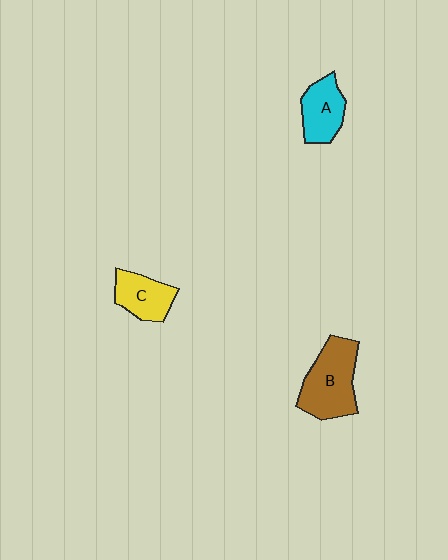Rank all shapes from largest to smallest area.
From largest to smallest: B (brown), A (cyan), C (yellow).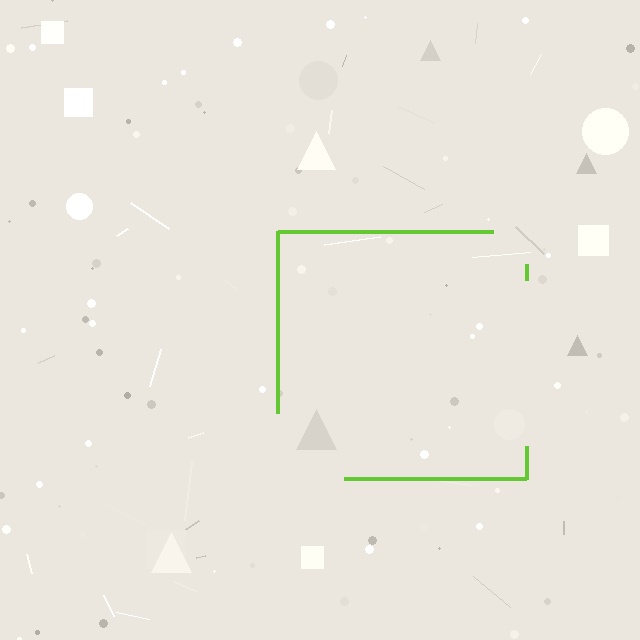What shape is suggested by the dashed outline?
The dashed outline suggests a square.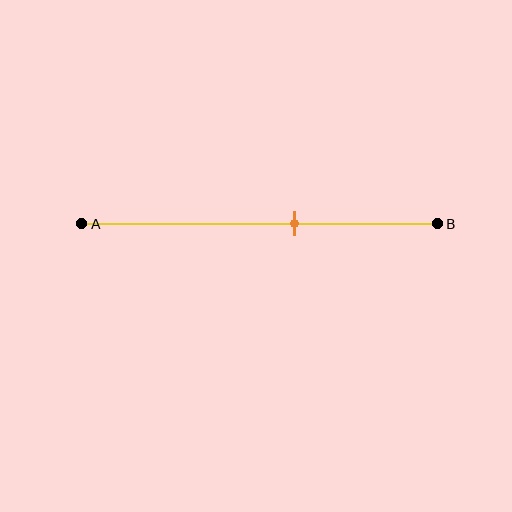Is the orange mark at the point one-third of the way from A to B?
No, the mark is at about 60% from A, not at the 33% one-third point.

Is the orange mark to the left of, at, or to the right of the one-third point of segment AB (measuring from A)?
The orange mark is to the right of the one-third point of segment AB.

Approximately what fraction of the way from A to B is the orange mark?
The orange mark is approximately 60% of the way from A to B.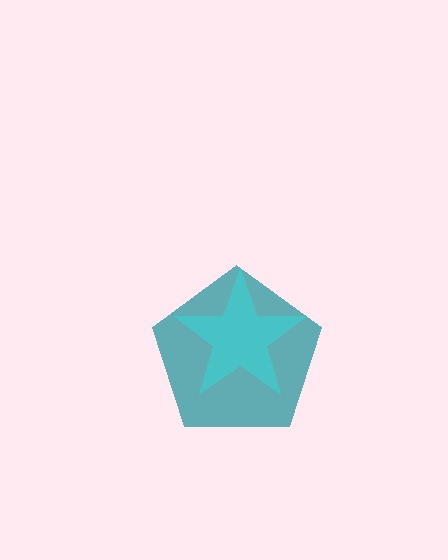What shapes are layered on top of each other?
The layered shapes are: a teal pentagon, a cyan star.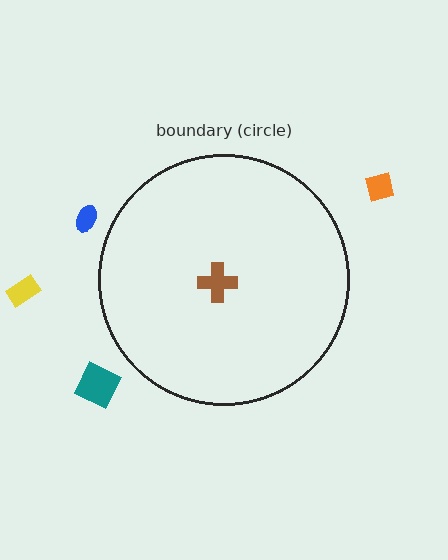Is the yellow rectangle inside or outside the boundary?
Outside.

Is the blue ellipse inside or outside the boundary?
Outside.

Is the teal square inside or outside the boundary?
Outside.